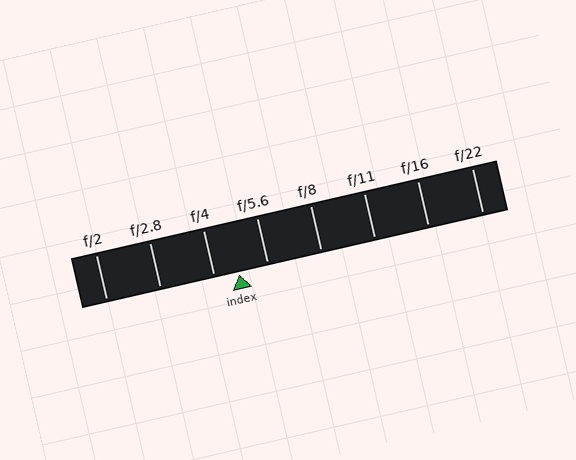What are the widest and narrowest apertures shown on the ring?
The widest aperture shown is f/2 and the narrowest is f/22.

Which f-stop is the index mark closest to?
The index mark is closest to f/4.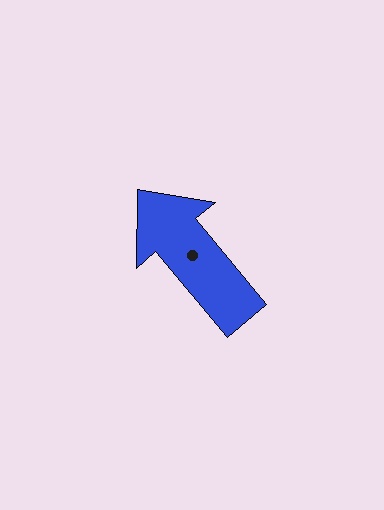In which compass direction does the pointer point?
Northwest.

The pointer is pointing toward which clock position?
Roughly 11 o'clock.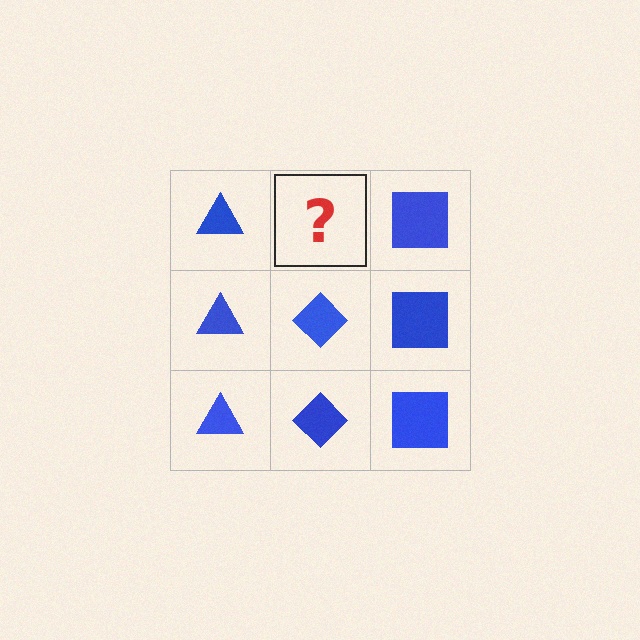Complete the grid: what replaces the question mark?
The question mark should be replaced with a blue diamond.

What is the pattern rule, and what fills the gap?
The rule is that each column has a consistent shape. The gap should be filled with a blue diamond.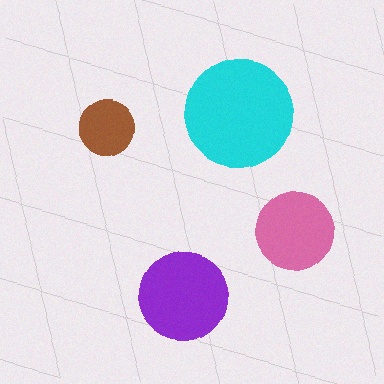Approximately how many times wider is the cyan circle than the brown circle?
About 2 times wider.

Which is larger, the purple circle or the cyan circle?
The cyan one.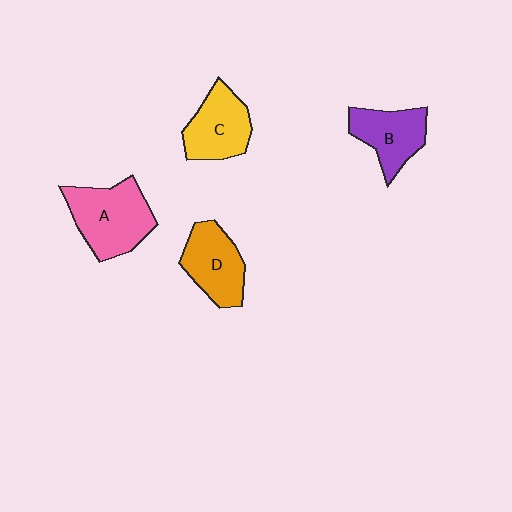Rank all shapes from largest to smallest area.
From largest to smallest: A (pink), C (yellow), D (orange), B (purple).